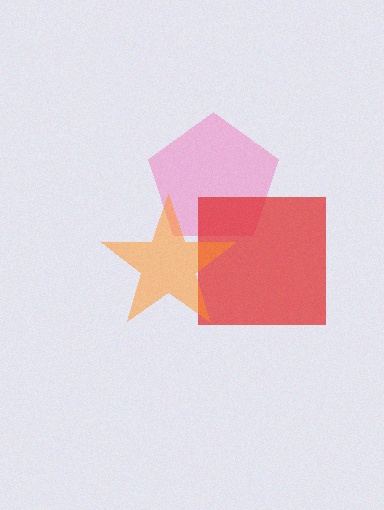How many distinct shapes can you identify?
There are 3 distinct shapes: a pink pentagon, a red square, an orange star.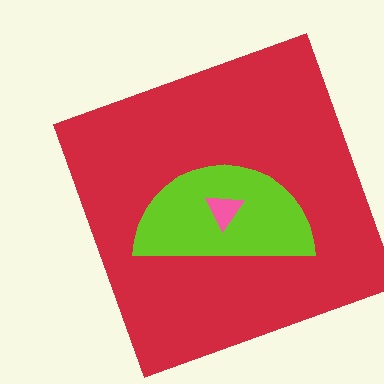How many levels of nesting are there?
3.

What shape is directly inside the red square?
The lime semicircle.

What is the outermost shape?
The red square.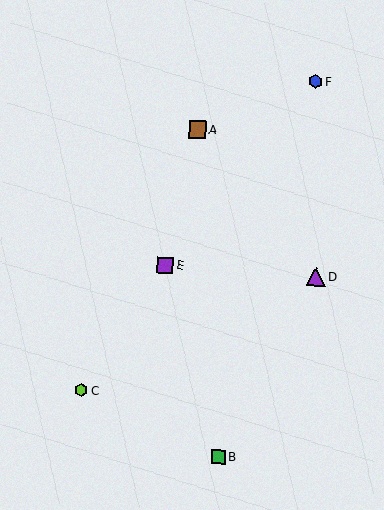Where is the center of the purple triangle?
The center of the purple triangle is at (316, 277).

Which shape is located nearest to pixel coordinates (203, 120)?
The brown square (labeled A) at (197, 129) is nearest to that location.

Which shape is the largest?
The purple triangle (labeled D) is the largest.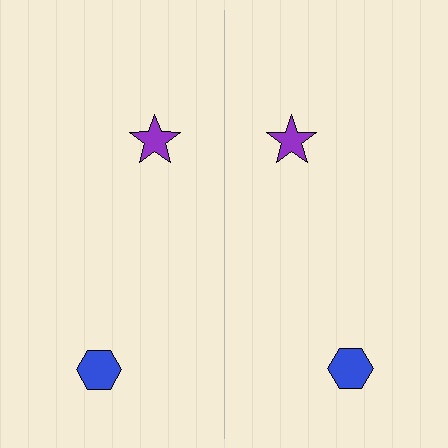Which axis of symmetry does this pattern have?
The pattern has a vertical axis of symmetry running through the center of the image.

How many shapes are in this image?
There are 4 shapes in this image.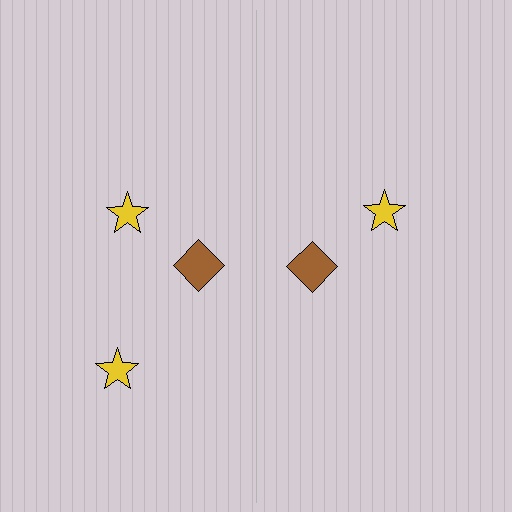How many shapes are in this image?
There are 5 shapes in this image.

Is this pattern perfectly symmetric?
No, the pattern is not perfectly symmetric. A yellow star is missing from the right side.